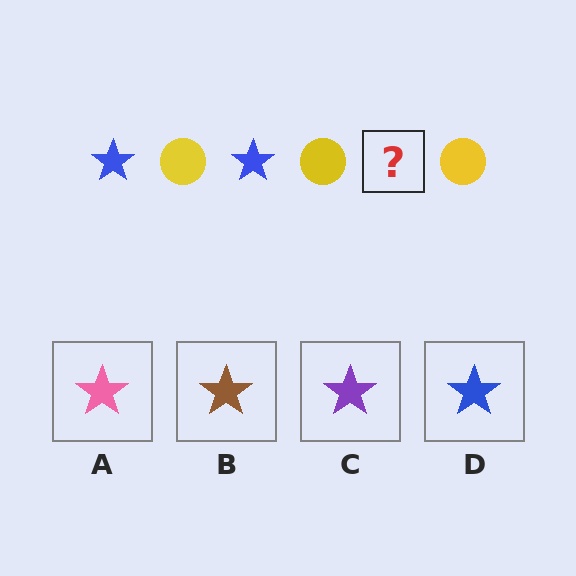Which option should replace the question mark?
Option D.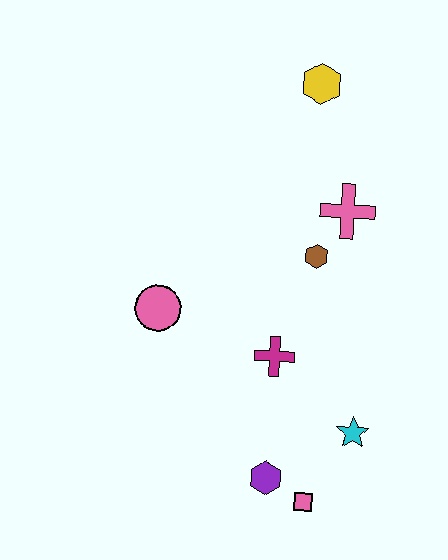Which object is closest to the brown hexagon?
The pink cross is closest to the brown hexagon.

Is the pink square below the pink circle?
Yes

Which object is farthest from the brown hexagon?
The pink square is farthest from the brown hexagon.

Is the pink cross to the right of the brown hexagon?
Yes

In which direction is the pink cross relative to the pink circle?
The pink cross is to the right of the pink circle.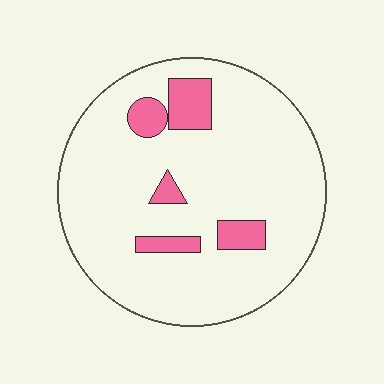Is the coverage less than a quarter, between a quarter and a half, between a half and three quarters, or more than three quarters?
Less than a quarter.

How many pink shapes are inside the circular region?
5.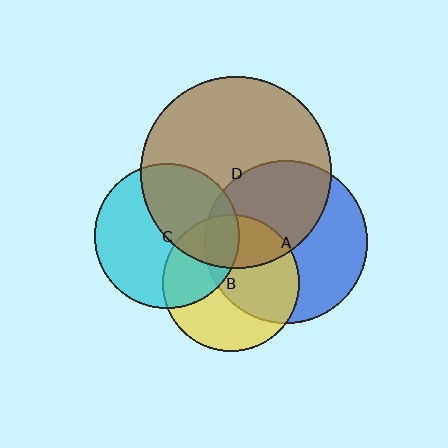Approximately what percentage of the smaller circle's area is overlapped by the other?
Approximately 30%.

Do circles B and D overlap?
Yes.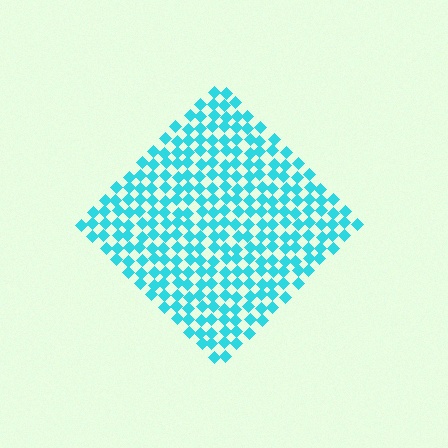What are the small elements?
The small elements are diamonds.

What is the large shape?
The large shape is a diamond.